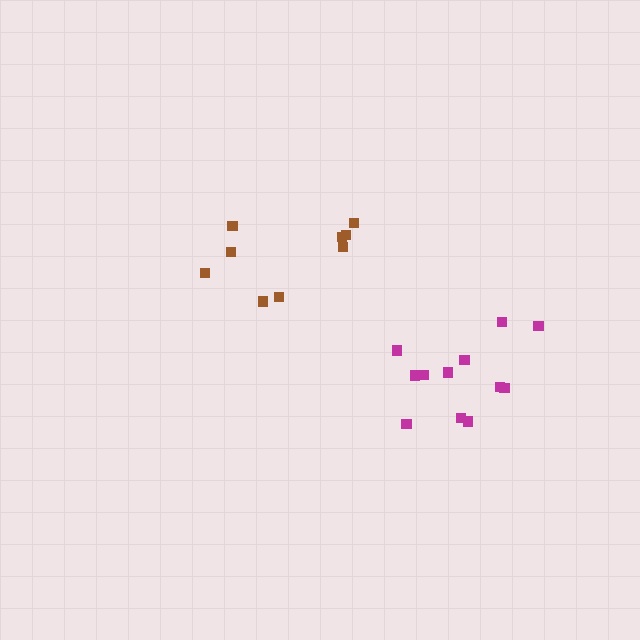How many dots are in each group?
Group 1: 12 dots, Group 2: 9 dots (21 total).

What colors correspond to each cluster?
The clusters are colored: magenta, brown.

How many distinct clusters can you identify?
There are 2 distinct clusters.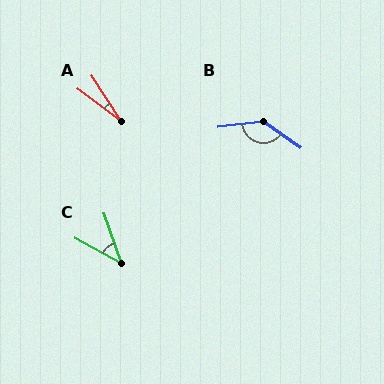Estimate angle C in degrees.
Approximately 42 degrees.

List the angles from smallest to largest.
A (21°), C (42°), B (137°).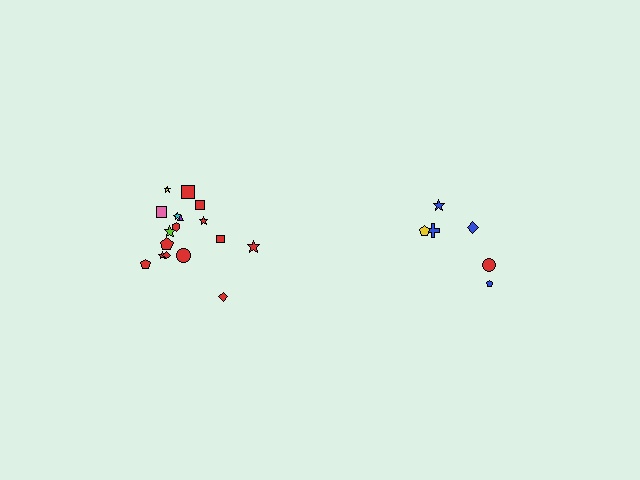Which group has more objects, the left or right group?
The left group.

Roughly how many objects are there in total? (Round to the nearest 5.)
Roughly 25 objects in total.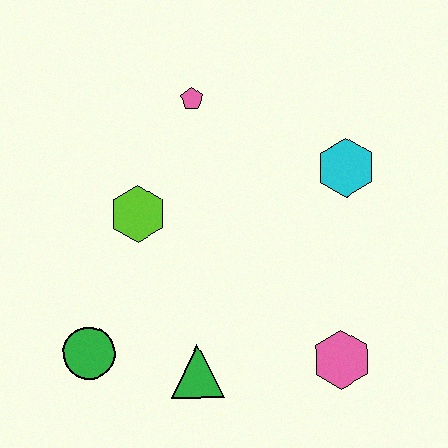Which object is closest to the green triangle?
The green circle is closest to the green triangle.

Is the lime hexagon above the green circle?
Yes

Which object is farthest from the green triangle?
The pink pentagon is farthest from the green triangle.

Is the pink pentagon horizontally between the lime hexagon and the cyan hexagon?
Yes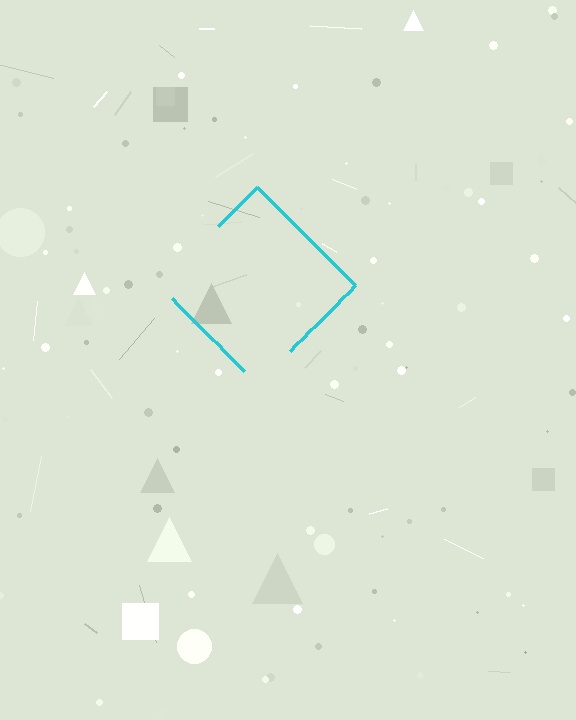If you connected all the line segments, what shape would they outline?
They would outline a diamond.